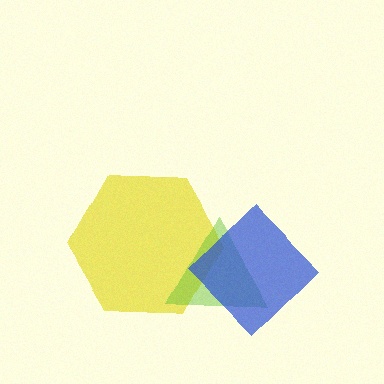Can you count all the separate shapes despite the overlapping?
Yes, there are 3 separate shapes.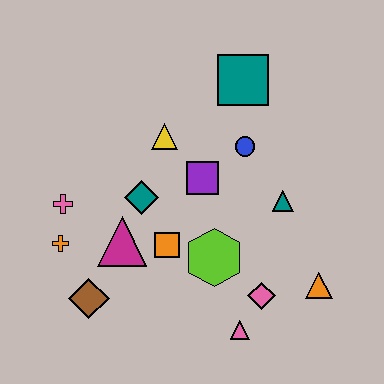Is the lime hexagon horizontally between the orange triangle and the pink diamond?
No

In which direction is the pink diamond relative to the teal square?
The pink diamond is below the teal square.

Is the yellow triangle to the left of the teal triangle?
Yes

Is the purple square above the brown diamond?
Yes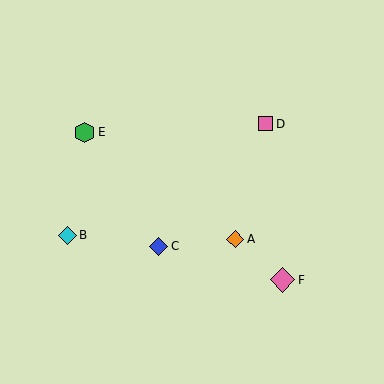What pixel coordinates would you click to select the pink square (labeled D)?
Click at (265, 124) to select the pink square D.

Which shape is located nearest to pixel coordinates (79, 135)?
The green hexagon (labeled E) at (85, 132) is nearest to that location.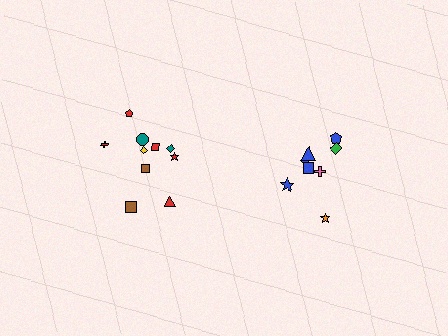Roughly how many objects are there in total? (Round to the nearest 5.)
Roughly 20 objects in total.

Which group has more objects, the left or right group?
The left group.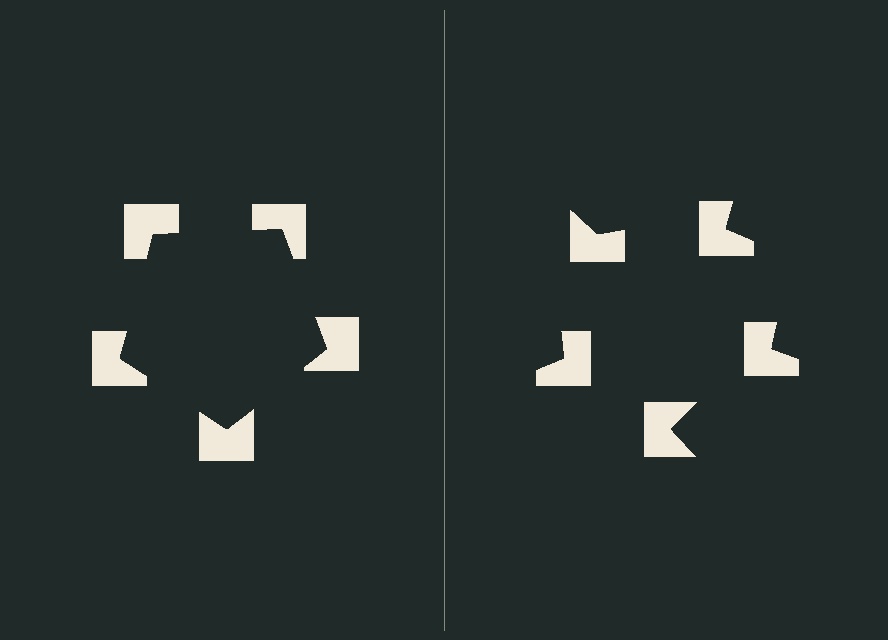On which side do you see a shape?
An illusory pentagon appears on the left side. On the right side the wedge cuts are rotated, so no coherent shape forms.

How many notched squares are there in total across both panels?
10 — 5 on each side.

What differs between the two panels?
The notched squares are positioned identically on both sides; only the wedge orientations differ. On the left they align to a pentagon; on the right they are misaligned.